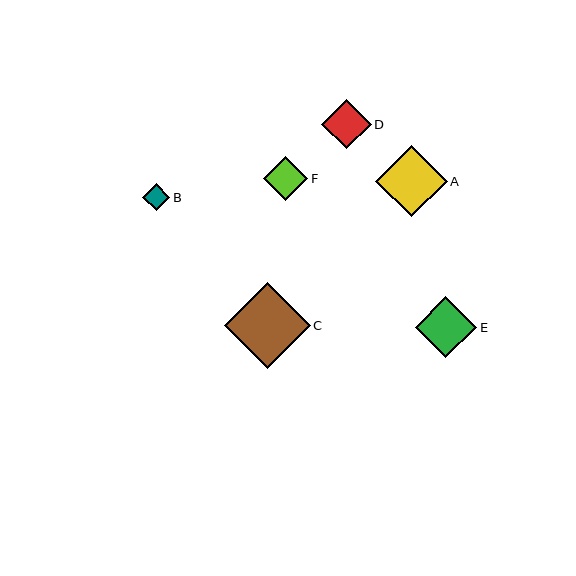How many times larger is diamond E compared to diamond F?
Diamond E is approximately 1.4 times the size of diamond F.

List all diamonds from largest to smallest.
From largest to smallest: C, A, E, D, F, B.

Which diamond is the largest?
Diamond C is the largest with a size of approximately 86 pixels.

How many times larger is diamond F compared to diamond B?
Diamond F is approximately 1.6 times the size of diamond B.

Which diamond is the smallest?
Diamond B is the smallest with a size of approximately 27 pixels.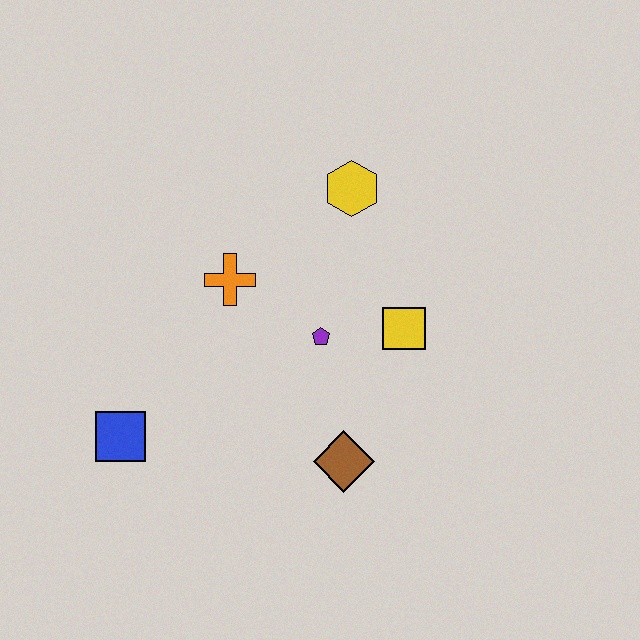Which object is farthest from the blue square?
The yellow hexagon is farthest from the blue square.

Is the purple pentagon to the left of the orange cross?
No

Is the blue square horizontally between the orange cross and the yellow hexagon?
No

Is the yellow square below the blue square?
No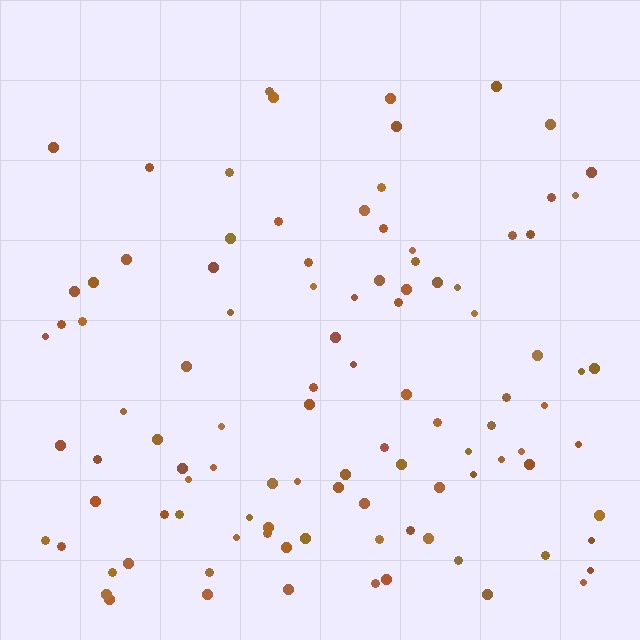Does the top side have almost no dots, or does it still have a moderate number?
Still a moderate number, just noticeably fewer than the bottom.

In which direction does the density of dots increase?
From top to bottom, with the bottom side densest.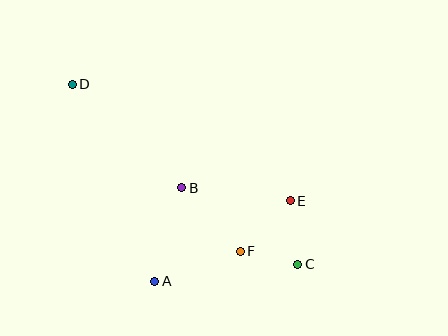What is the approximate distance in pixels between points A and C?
The distance between A and C is approximately 144 pixels.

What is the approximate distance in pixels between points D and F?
The distance between D and F is approximately 237 pixels.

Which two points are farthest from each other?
Points C and D are farthest from each other.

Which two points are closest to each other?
Points C and F are closest to each other.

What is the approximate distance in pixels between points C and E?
The distance between C and E is approximately 64 pixels.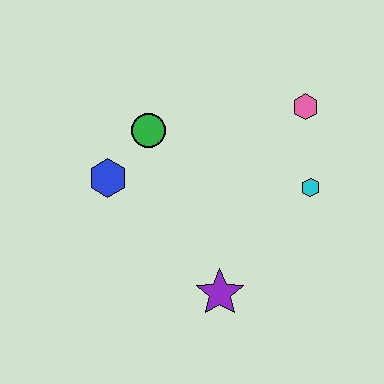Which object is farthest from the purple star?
The pink hexagon is farthest from the purple star.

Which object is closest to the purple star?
The cyan hexagon is closest to the purple star.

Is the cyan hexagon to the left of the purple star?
No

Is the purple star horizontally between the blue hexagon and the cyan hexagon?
Yes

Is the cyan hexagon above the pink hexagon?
No